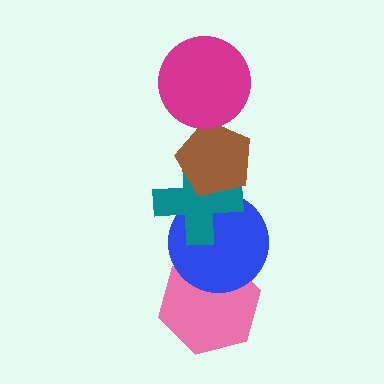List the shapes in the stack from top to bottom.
From top to bottom: the magenta circle, the brown pentagon, the teal cross, the blue circle, the pink hexagon.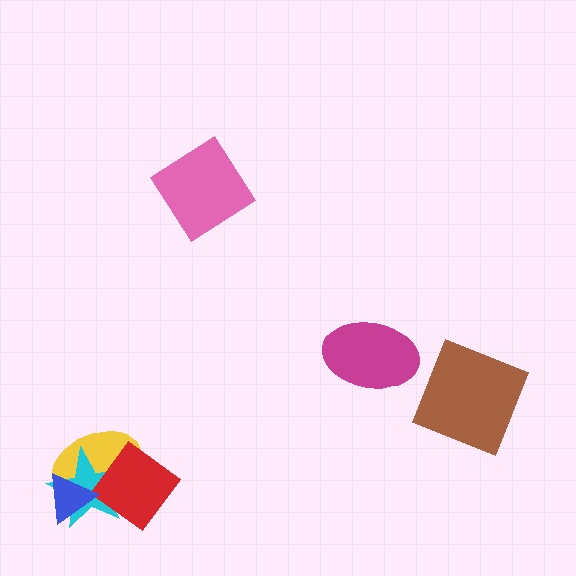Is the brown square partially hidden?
No, no other shape covers it.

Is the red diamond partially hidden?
Yes, it is partially covered by another shape.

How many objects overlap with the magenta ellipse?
0 objects overlap with the magenta ellipse.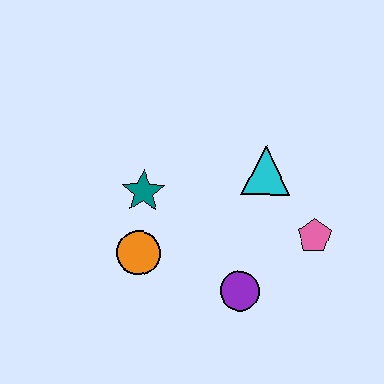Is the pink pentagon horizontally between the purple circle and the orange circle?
No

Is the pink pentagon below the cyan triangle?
Yes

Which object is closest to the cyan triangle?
The pink pentagon is closest to the cyan triangle.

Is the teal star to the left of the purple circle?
Yes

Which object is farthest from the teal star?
The pink pentagon is farthest from the teal star.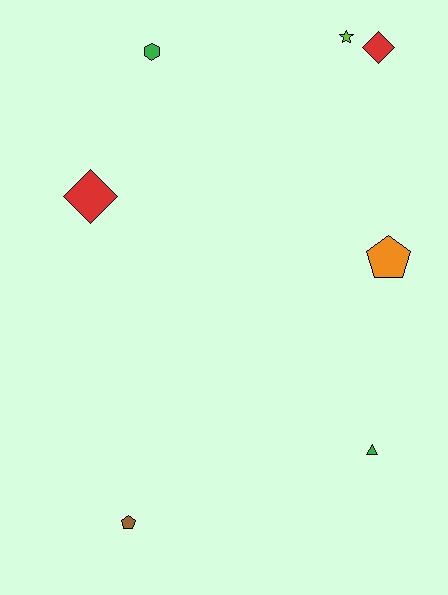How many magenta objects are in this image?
There are no magenta objects.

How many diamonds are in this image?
There are 2 diamonds.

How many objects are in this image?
There are 7 objects.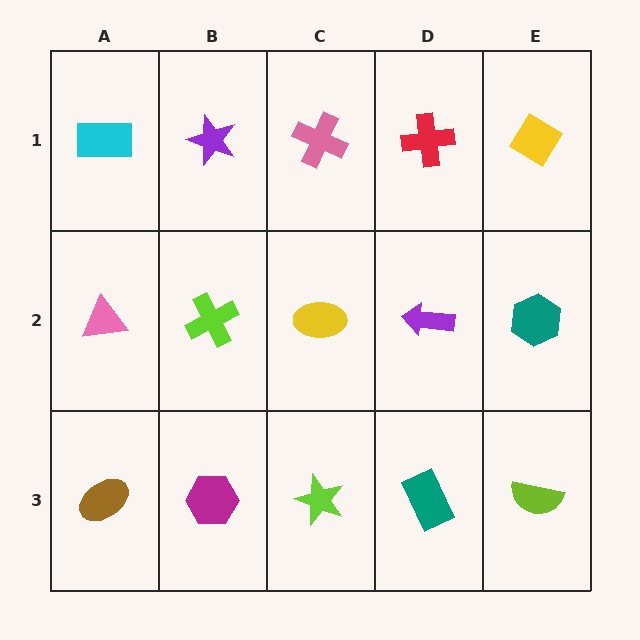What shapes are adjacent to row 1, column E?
A teal hexagon (row 2, column E), a red cross (row 1, column D).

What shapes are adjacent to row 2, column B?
A purple star (row 1, column B), a magenta hexagon (row 3, column B), a pink triangle (row 2, column A), a yellow ellipse (row 2, column C).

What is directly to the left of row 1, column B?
A cyan rectangle.